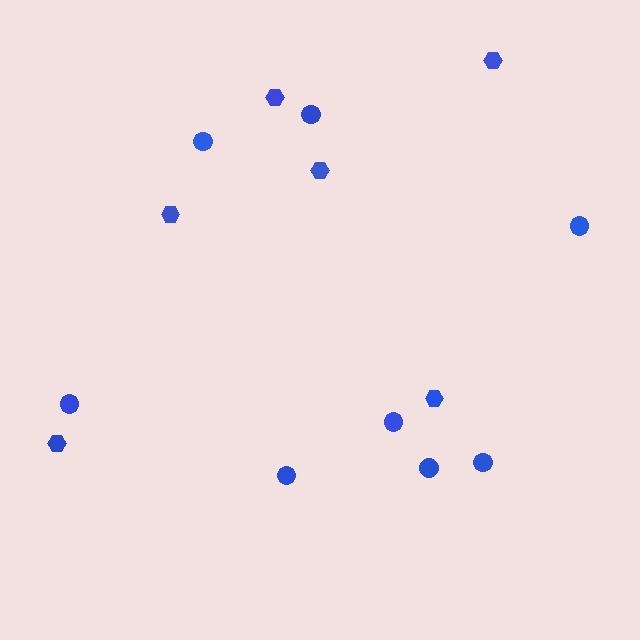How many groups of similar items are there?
There are 2 groups: one group of hexagons (6) and one group of circles (8).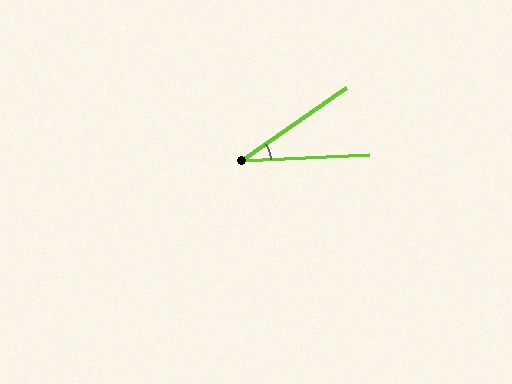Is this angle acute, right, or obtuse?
It is acute.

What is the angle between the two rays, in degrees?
Approximately 32 degrees.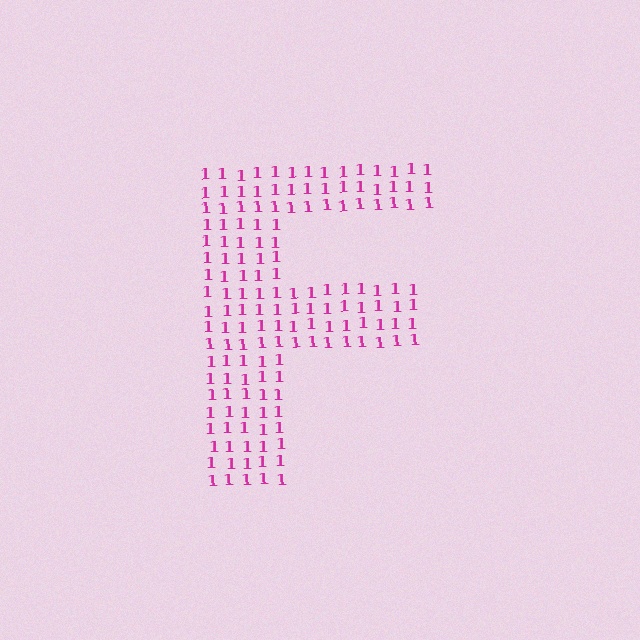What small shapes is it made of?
It is made of small digit 1's.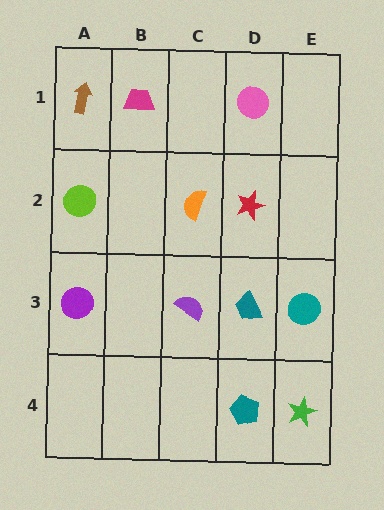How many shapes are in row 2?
3 shapes.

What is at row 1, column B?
A magenta trapezoid.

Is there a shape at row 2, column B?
No, that cell is empty.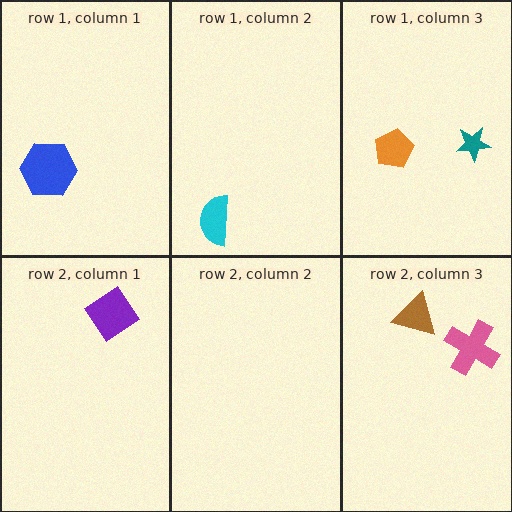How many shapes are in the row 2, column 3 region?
2.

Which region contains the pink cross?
The row 2, column 3 region.